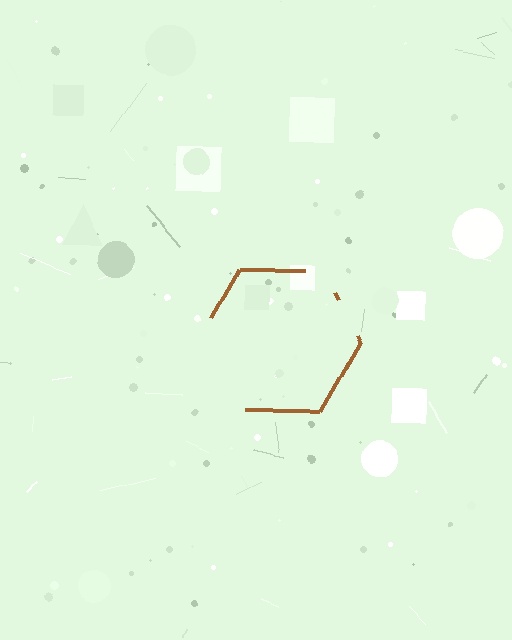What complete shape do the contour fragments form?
The contour fragments form a hexagon.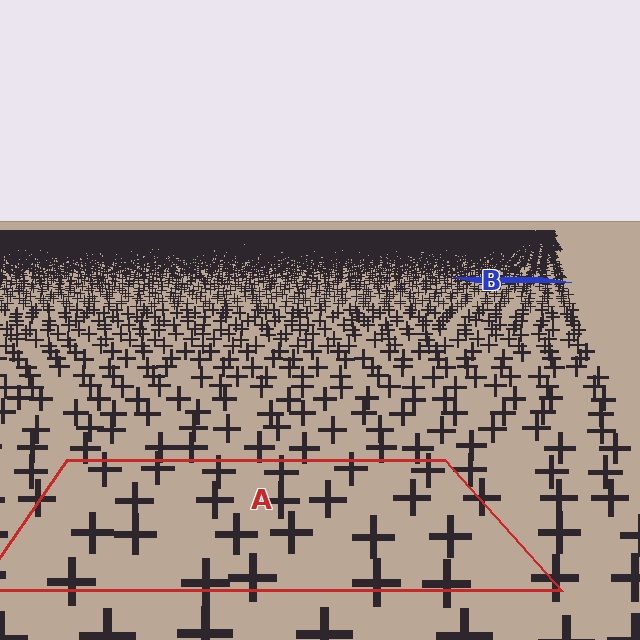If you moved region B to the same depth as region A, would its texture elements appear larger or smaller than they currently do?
They would appear larger. At a closer depth, the same texture elements are projected at a bigger on-screen size.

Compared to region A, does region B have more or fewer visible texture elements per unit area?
Region B has more texture elements per unit area — they are packed more densely because it is farther away.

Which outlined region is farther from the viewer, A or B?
Region B is farther from the viewer — the texture elements inside it appear smaller and more densely packed.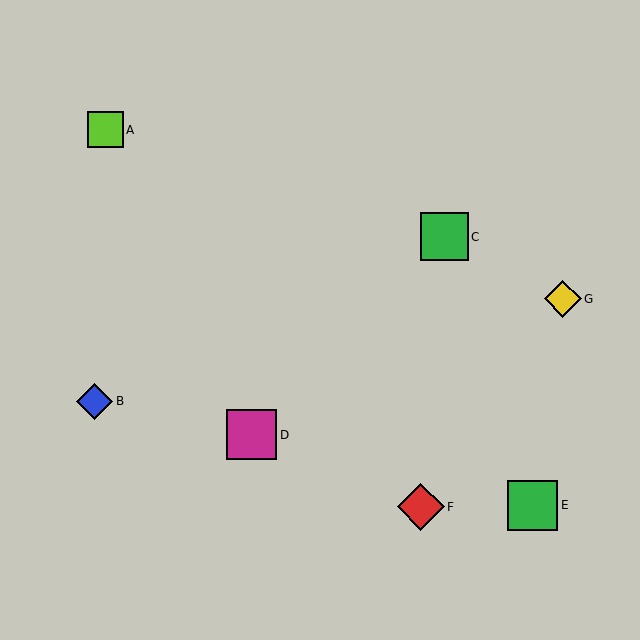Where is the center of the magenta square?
The center of the magenta square is at (252, 435).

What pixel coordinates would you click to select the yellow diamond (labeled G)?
Click at (563, 299) to select the yellow diamond G.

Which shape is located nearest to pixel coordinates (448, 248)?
The green square (labeled C) at (444, 237) is nearest to that location.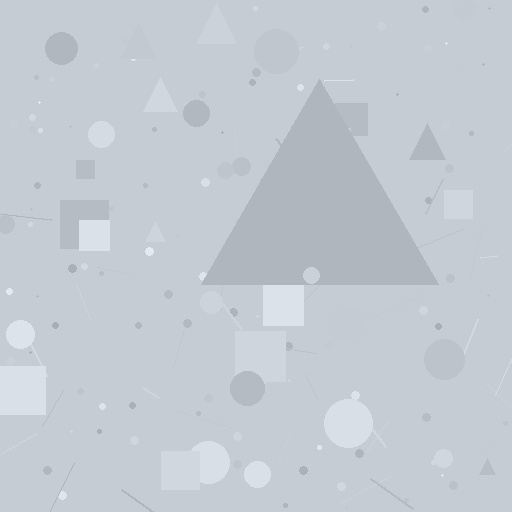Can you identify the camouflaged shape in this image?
The camouflaged shape is a triangle.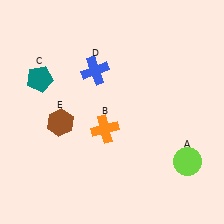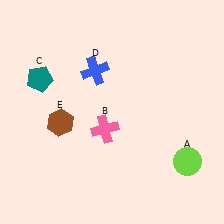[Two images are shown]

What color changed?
The cross (B) changed from orange in Image 1 to pink in Image 2.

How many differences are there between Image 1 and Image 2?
There is 1 difference between the two images.